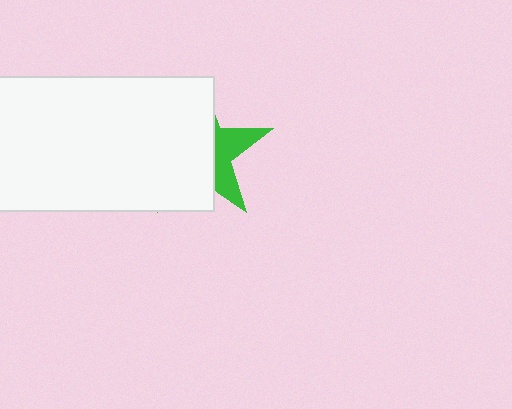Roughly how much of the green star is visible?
A small part of it is visible (roughly 32%).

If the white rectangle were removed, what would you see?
You would see the complete green star.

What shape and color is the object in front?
The object in front is a white rectangle.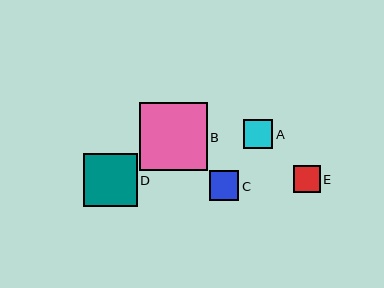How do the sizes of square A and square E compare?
Square A and square E are approximately the same size.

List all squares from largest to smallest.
From largest to smallest: B, D, C, A, E.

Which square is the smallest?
Square E is the smallest with a size of approximately 27 pixels.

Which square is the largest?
Square B is the largest with a size of approximately 67 pixels.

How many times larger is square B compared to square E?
Square B is approximately 2.5 times the size of square E.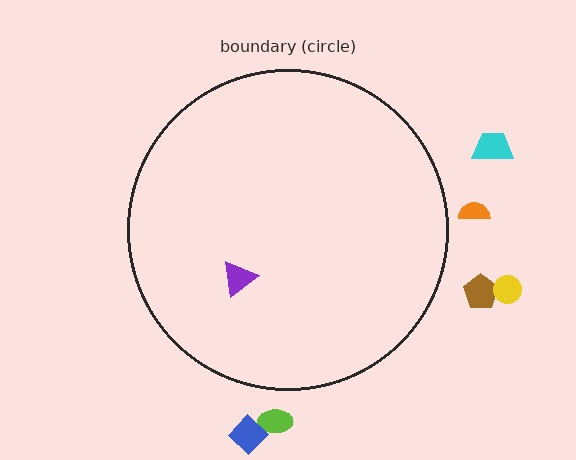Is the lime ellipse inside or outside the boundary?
Outside.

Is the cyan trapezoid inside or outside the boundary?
Outside.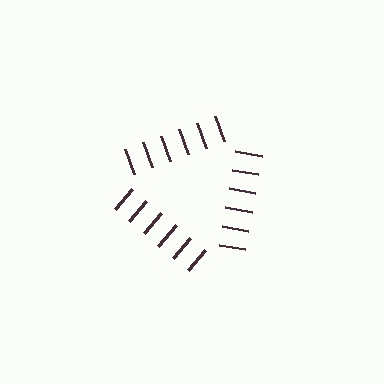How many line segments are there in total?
18 — 6 along each of the 3 edges.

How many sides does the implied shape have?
3 sides — the line-ends trace a triangle.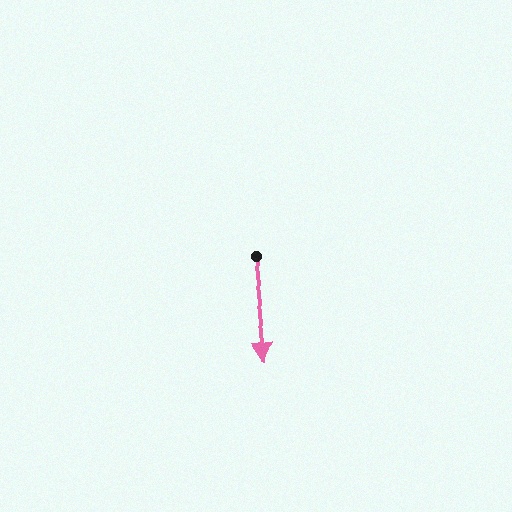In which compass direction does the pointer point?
South.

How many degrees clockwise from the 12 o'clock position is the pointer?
Approximately 174 degrees.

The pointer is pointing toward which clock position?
Roughly 6 o'clock.